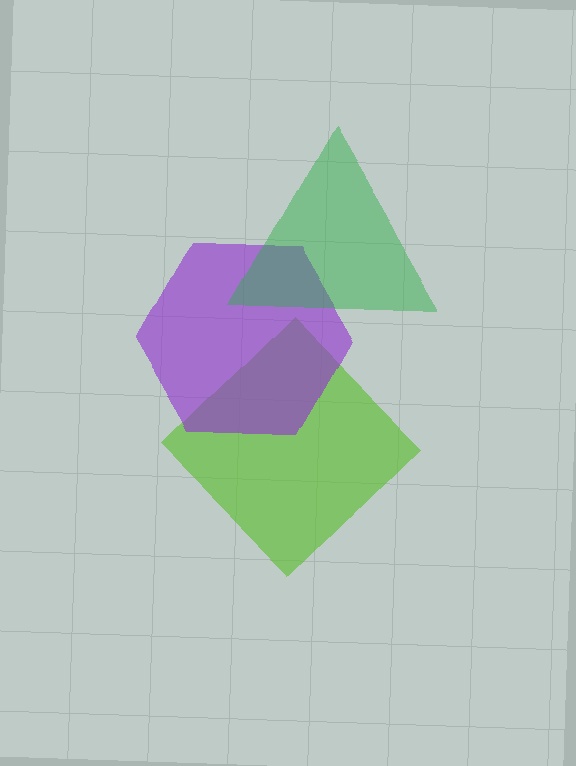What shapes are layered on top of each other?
The layered shapes are: a lime diamond, a purple hexagon, a green triangle.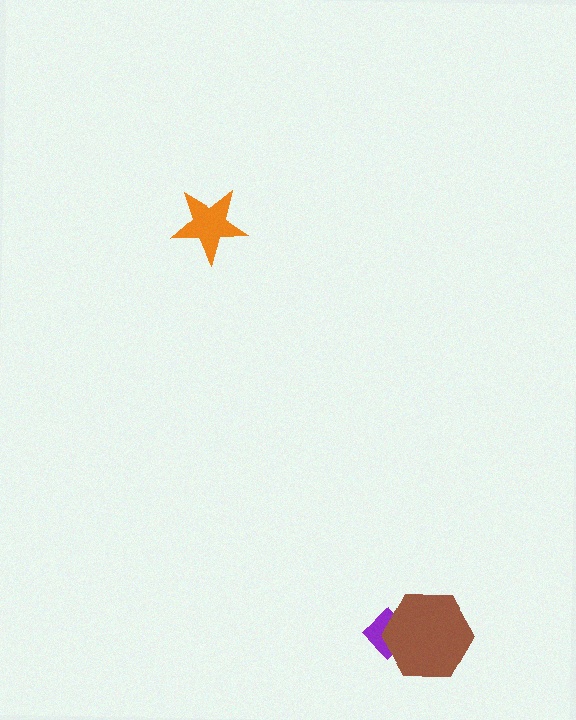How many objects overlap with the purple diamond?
1 object overlaps with the purple diamond.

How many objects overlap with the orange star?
0 objects overlap with the orange star.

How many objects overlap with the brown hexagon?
1 object overlaps with the brown hexagon.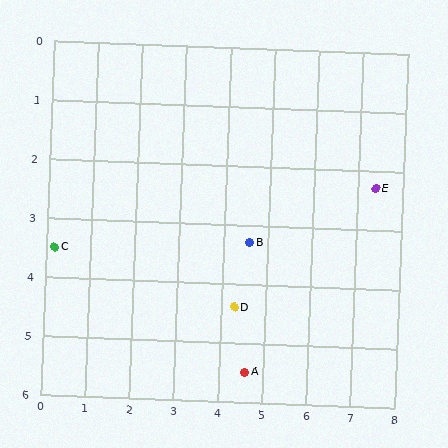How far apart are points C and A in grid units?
Points C and A are about 4.8 grid units apart.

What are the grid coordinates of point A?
Point A is at approximately (4.6, 5.5).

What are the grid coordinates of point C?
Point C is at approximately (0.2, 3.5).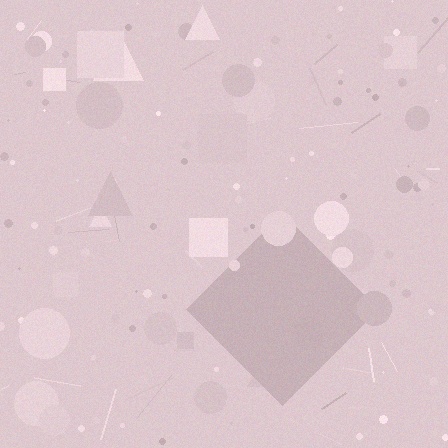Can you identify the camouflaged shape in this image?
The camouflaged shape is a diamond.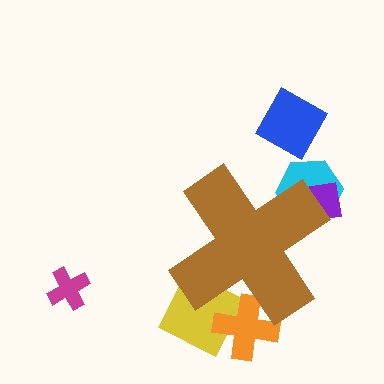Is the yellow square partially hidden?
Yes, the yellow square is partially hidden behind the brown cross.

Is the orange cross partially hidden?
Yes, the orange cross is partially hidden behind the brown cross.